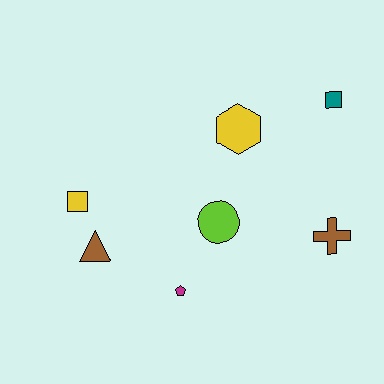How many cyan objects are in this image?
There are no cyan objects.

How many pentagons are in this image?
There is 1 pentagon.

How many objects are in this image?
There are 7 objects.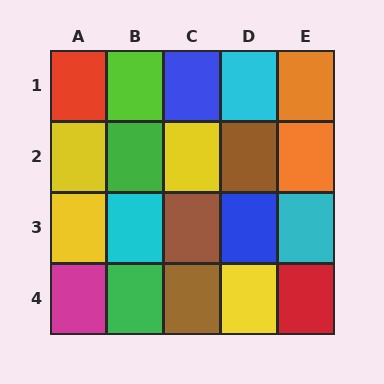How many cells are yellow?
4 cells are yellow.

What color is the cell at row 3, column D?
Blue.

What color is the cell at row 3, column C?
Brown.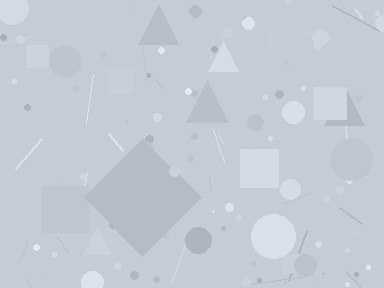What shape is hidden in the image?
A diamond is hidden in the image.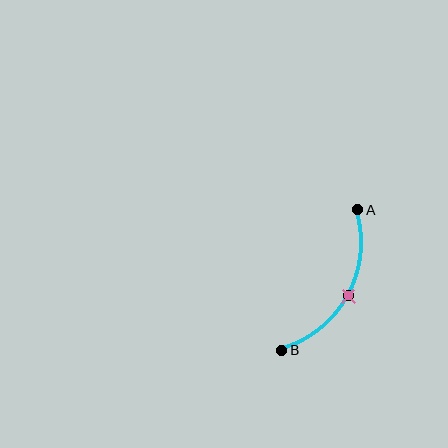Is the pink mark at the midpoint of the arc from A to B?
Yes. The pink mark lies on the arc at equal arc-length from both A and B — it is the arc midpoint.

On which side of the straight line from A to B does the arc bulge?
The arc bulges to the right of the straight line connecting A and B.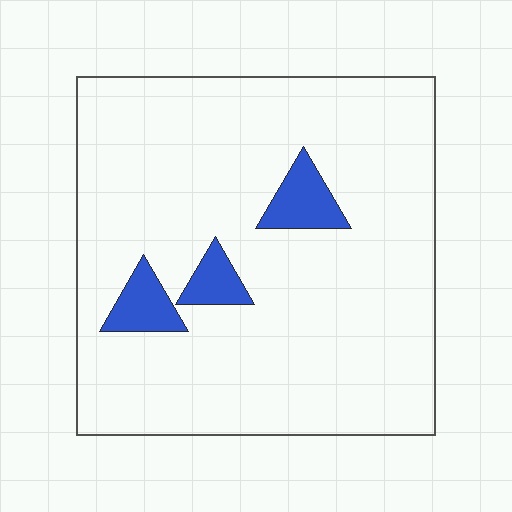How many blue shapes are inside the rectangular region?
3.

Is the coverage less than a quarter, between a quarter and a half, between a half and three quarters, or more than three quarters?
Less than a quarter.